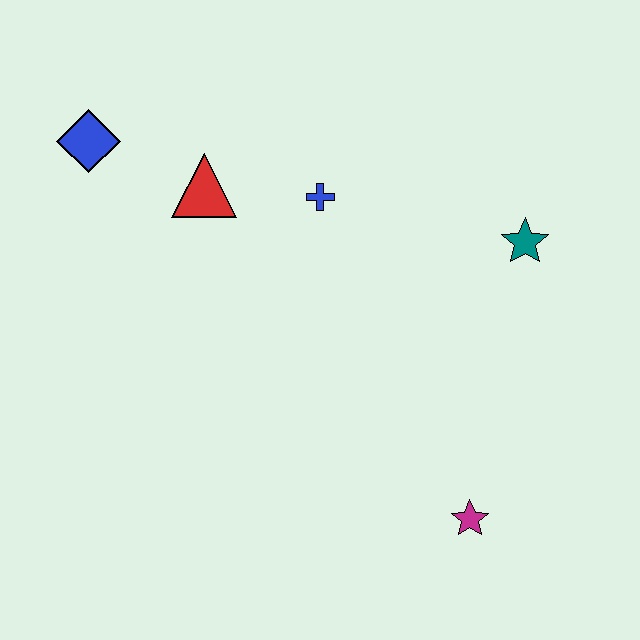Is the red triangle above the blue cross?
Yes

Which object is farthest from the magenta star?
The blue diamond is farthest from the magenta star.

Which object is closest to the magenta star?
The teal star is closest to the magenta star.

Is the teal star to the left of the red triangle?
No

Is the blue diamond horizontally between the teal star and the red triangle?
No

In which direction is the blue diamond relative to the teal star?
The blue diamond is to the left of the teal star.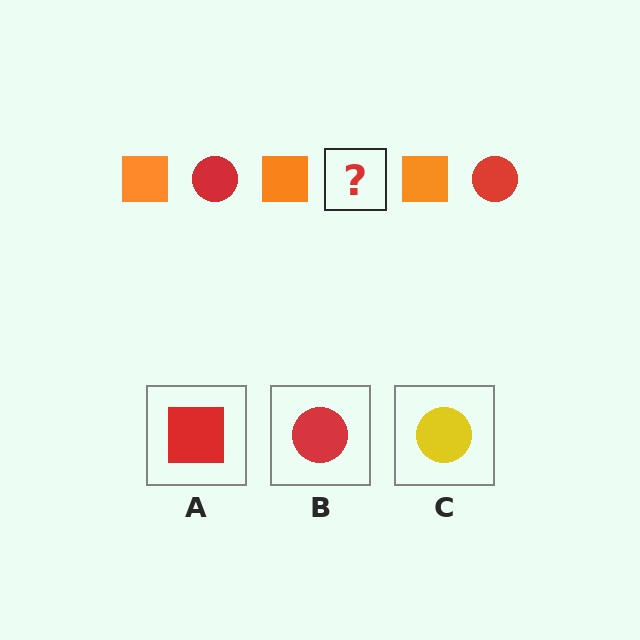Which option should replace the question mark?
Option B.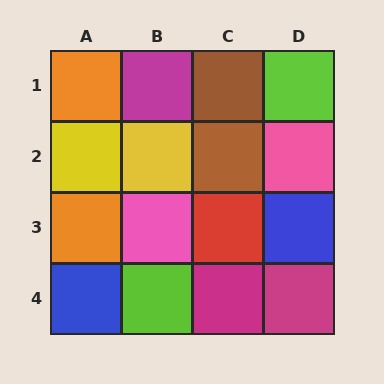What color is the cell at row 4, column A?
Blue.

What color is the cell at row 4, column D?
Magenta.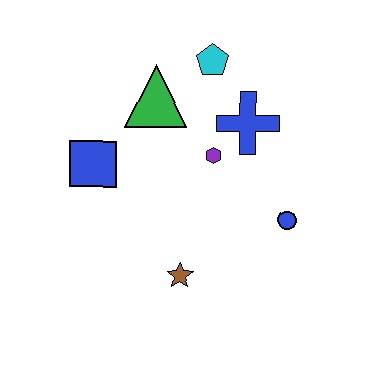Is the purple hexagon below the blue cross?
Yes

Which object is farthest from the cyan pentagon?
The brown star is farthest from the cyan pentagon.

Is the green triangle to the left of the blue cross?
Yes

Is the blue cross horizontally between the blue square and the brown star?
No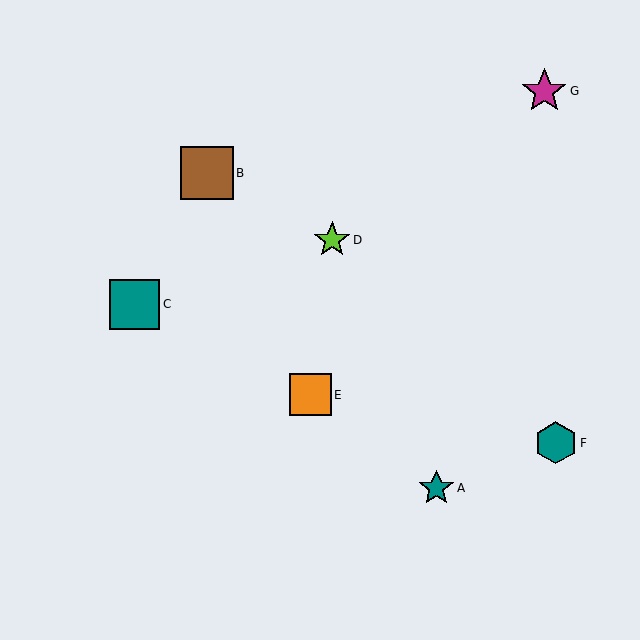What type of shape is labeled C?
Shape C is a teal square.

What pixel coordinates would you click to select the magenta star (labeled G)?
Click at (544, 91) to select the magenta star G.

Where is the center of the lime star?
The center of the lime star is at (332, 240).